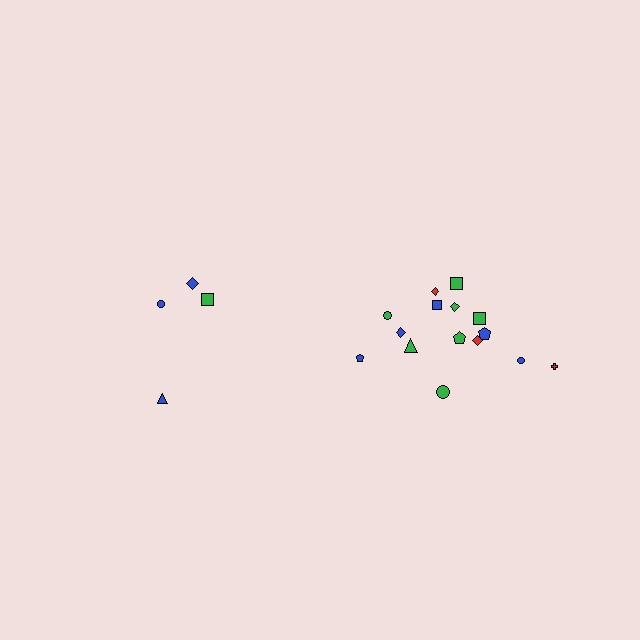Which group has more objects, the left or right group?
The right group.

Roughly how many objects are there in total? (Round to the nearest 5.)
Roughly 20 objects in total.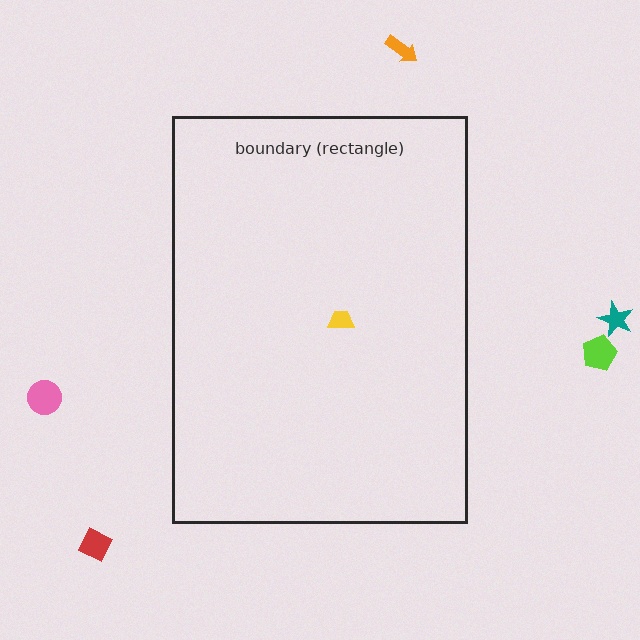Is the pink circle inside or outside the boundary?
Outside.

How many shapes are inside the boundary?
1 inside, 5 outside.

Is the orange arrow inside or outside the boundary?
Outside.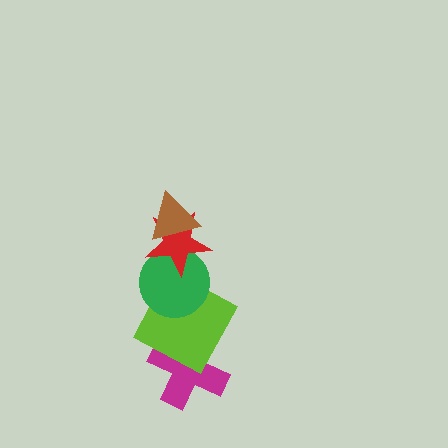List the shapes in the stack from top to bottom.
From top to bottom: the brown triangle, the red star, the green circle, the lime square, the magenta cross.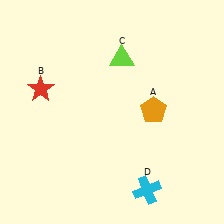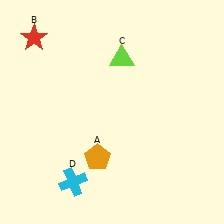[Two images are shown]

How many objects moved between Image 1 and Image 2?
3 objects moved between the two images.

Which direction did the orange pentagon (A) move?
The orange pentagon (A) moved left.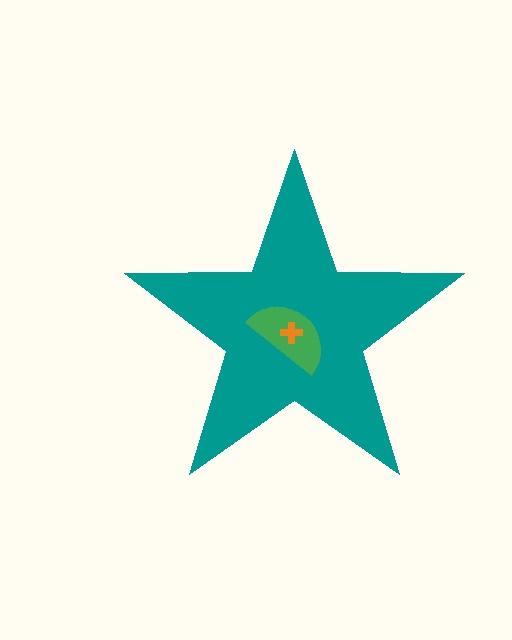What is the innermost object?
The orange cross.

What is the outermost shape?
The teal star.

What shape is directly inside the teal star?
The green semicircle.